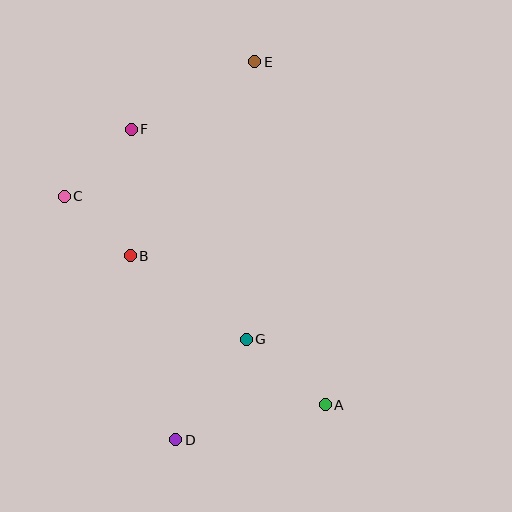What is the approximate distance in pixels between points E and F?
The distance between E and F is approximately 141 pixels.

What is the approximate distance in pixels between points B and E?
The distance between B and E is approximately 230 pixels.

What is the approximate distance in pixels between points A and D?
The distance between A and D is approximately 153 pixels.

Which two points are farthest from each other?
Points D and E are farthest from each other.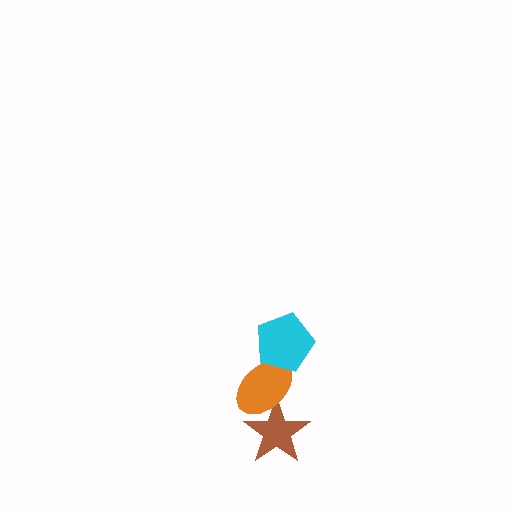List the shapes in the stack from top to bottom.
From top to bottom: the cyan pentagon, the orange ellipse, the brown star.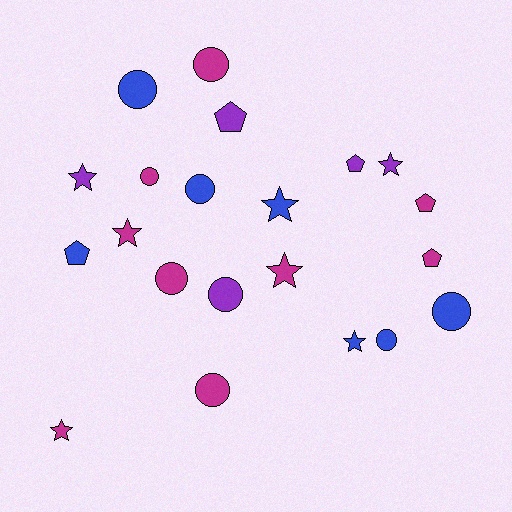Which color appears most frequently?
Magenta, with 9 objects.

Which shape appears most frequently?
Circle, with 9 objects.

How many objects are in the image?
There are 21 objects.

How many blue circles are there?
There are 4 blue circles.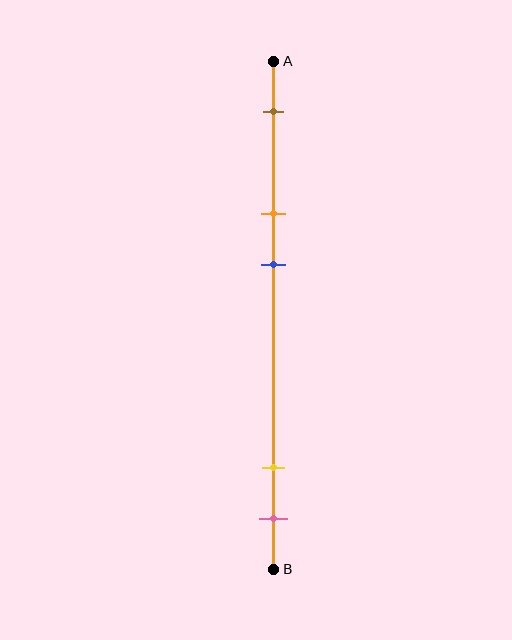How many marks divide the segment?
There are 5 marks dividing the segment.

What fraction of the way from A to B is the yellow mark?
The yellow mark is approximately 80% (0.8) of the way from A to B.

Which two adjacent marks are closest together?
The yellow and pink marks are the closest adjacent pair.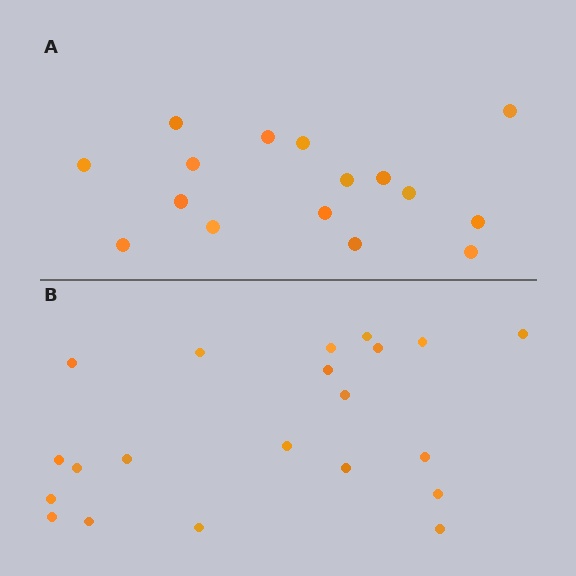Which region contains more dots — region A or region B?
Region B (the bottom region) has more dots.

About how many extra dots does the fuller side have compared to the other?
Region B has about 5 more dots than region A.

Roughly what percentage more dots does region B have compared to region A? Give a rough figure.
About 30% more.